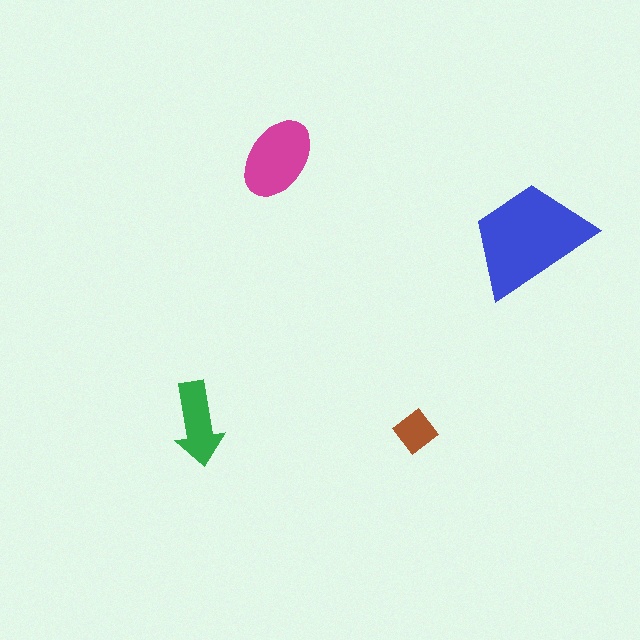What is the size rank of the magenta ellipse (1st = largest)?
2nd.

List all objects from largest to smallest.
The blue trapezoid, the magenta ellipse, the green arrow, the brown diamond.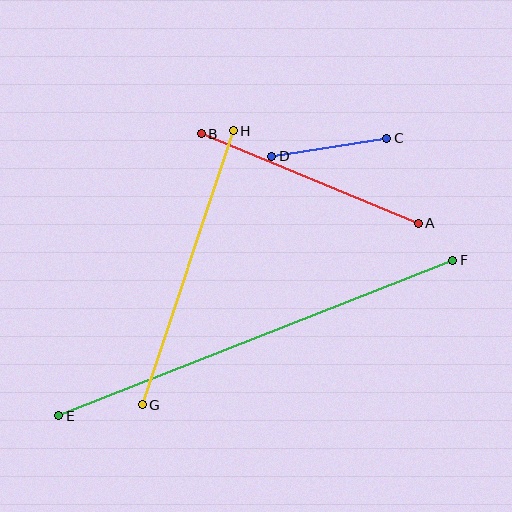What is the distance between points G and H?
The distance is approximately 289 pixels.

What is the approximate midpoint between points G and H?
The midpoint is at approximately (188, 268) pixels.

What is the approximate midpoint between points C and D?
The midpoint is at approximately (329, 147) pixels.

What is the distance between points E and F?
The distance is approximately 423 pixels.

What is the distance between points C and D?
The distance is approximately 116 pixels.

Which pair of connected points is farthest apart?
Points E and F are farthest apart.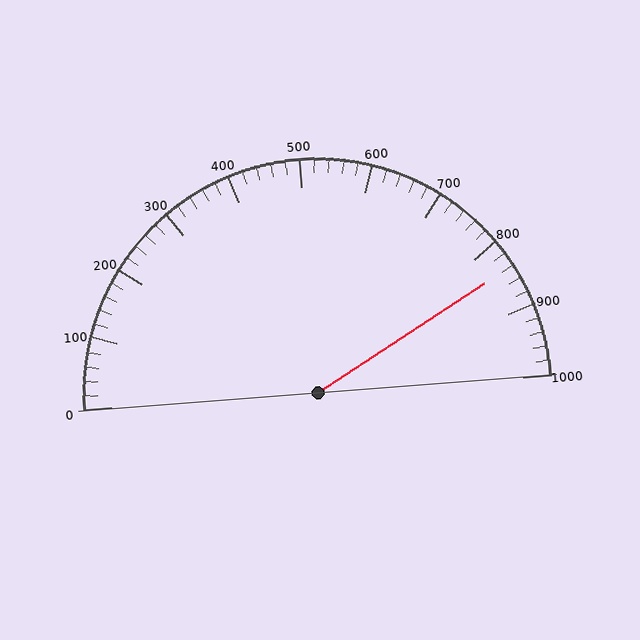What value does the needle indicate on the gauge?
The needle indicates approximately 840.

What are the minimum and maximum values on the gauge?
The gauge ranges from 0 to 1000.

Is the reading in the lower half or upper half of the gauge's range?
The reading is in the upper half of the range (0 to 1000).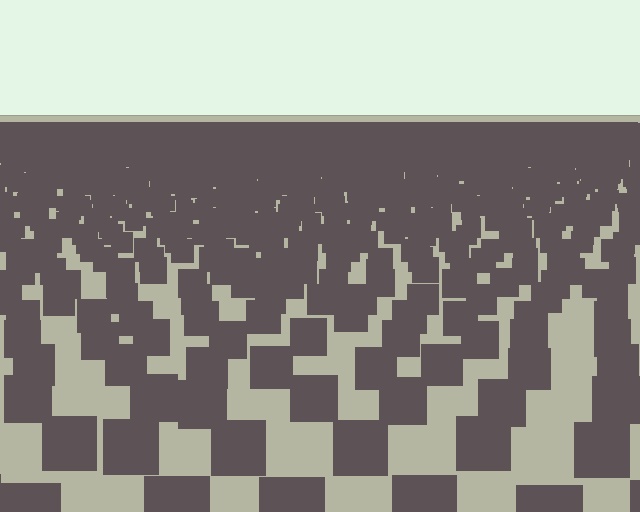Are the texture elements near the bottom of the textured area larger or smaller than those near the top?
Larger. Near the bottom, elements are closer to the viewer and appear at a bigger on-screen size.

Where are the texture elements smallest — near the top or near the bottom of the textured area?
Near the top.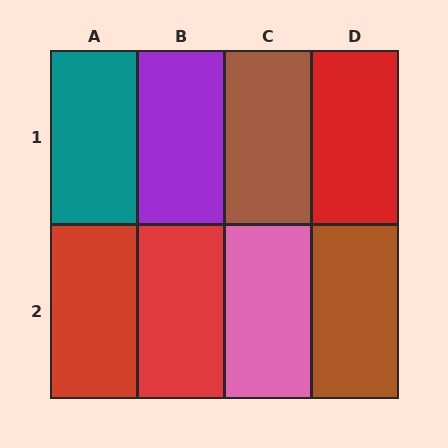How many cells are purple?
1 cell is purple.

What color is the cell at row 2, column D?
Brown.